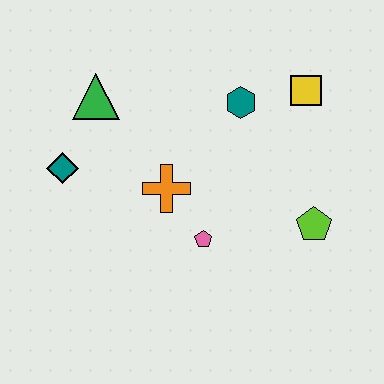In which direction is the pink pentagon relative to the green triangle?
The pink pentagon is below the green triangle.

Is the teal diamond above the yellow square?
No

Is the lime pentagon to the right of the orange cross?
Yes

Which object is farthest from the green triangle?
The lime pentagon is farthest from the green triangle.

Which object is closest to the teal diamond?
The green triangle is closest to the teal diamond.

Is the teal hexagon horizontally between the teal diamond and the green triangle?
No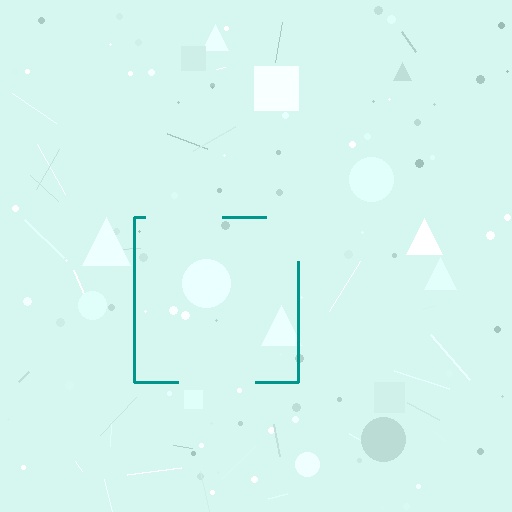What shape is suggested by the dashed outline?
The dashed outline suggests a square.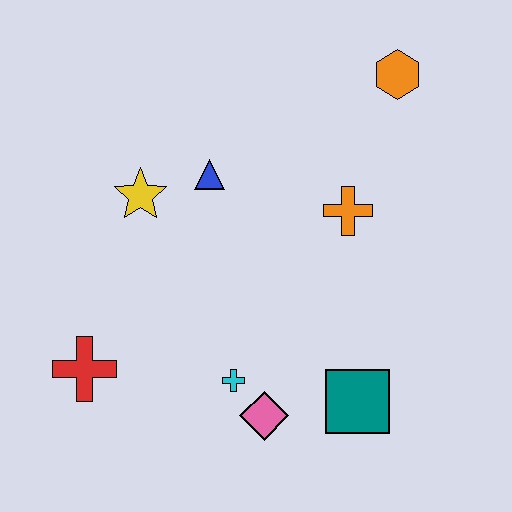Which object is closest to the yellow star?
The blue triangle is closest to the yellow star.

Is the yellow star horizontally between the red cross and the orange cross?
Yes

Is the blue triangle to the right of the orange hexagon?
No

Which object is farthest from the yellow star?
The teal square is farthest from the yellow star.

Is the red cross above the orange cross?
No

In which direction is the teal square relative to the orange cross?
The teal square is below the orange cross.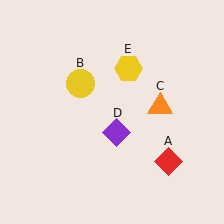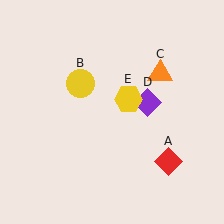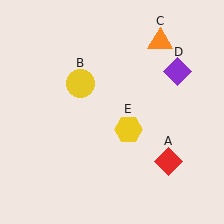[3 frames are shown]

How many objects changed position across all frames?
3 objects changed position: orange triangle (object C), purple diamond (object D), yellow hexagon (object E).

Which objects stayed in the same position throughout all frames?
Red diamond (object A) and yellow circle (object B) remained stationary.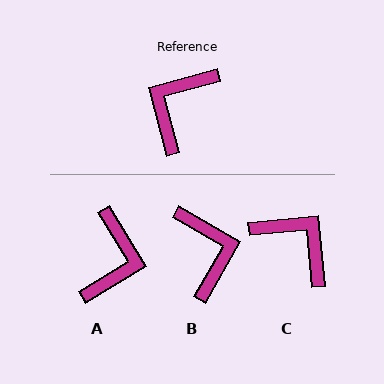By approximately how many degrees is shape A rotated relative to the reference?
Approximately 164 degrees clockwise.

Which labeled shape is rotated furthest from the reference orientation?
A, about 164 degrees away.